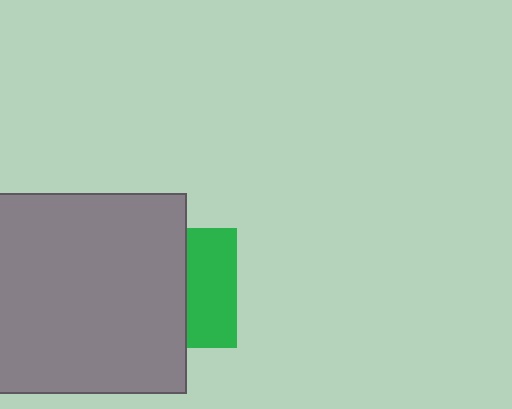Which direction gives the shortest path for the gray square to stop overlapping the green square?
Moving left gives the shortest separation.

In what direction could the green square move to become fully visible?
The green square could move right. That would shift it out from behind the gray square entirely.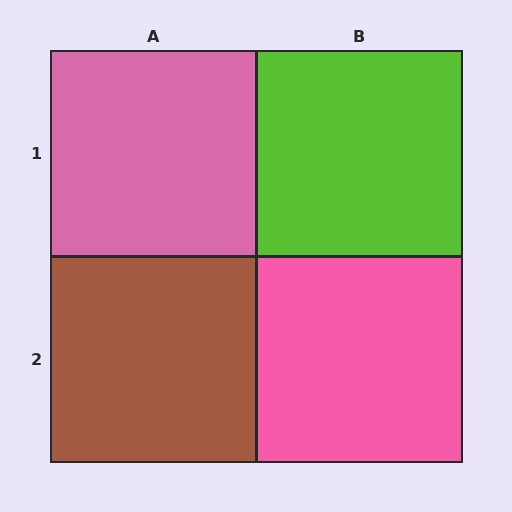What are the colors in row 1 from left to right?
Pink, lime.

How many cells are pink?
2 cells are pink.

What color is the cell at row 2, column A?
Brown.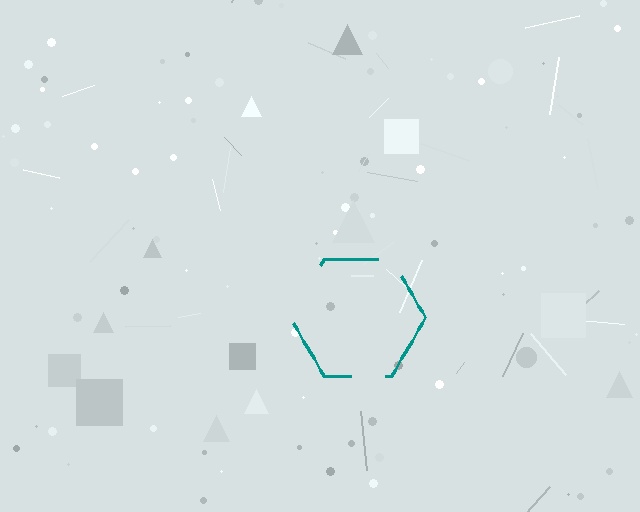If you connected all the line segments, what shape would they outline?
They would outline a hexagon.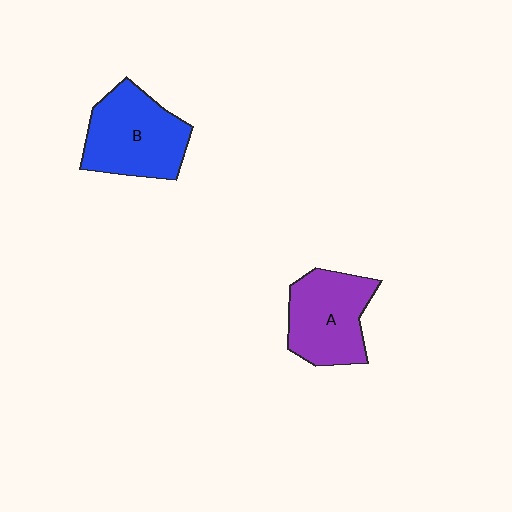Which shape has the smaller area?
Shape A (purple).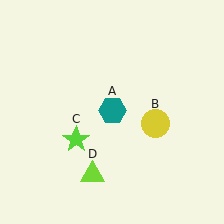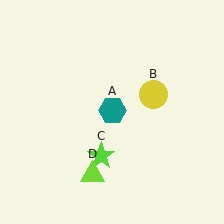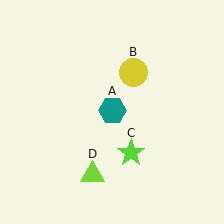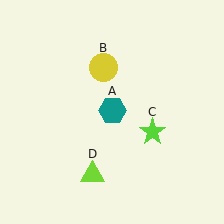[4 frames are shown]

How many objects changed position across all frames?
2 objects changed position: yellow circle (object B), lime star (object C).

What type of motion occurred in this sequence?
The yellow circle (object B), lime star (object C) rotated counterclockwise around the center of the scene.